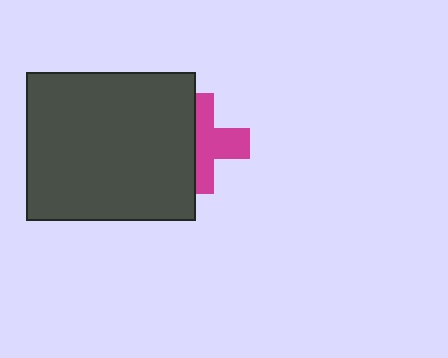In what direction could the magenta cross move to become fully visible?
The magenta cross could move right. That would shift it out from behind the dark gray rectangle entirely.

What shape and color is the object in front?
The object in front is a dark gray rectangle.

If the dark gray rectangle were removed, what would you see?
You would see the complete magenta cross.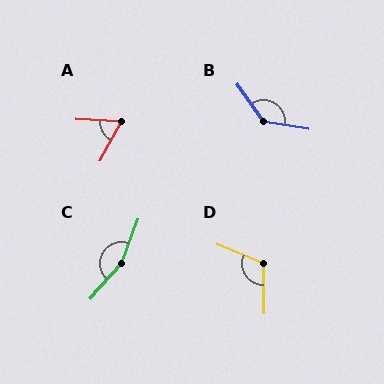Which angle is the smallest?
A, at approximately 64 degrees.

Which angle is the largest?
C, at approximately 159 degrees.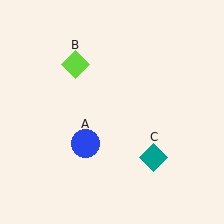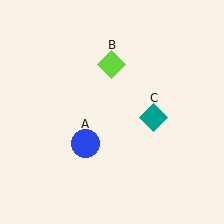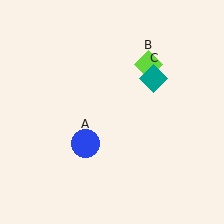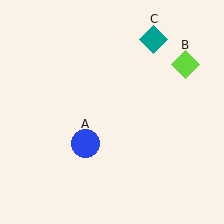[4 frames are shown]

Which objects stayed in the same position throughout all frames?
Blue circle (object A) remained stationary.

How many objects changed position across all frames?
2 objects changed position: lime diamond (object B), teal diamond (object C).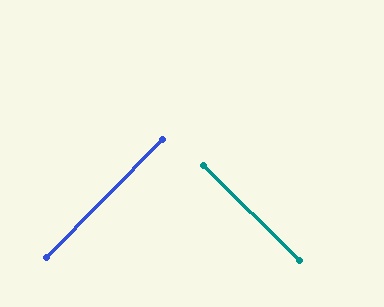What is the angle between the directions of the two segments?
Approximately 90 degrees.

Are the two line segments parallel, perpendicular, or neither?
Perpendicular — they meet at approximately 90°.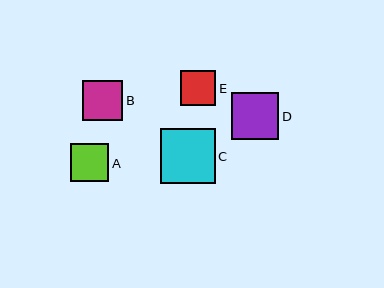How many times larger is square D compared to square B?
Square D is approximately 1.2 times the size of square B.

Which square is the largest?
Square C is the largest with a size of approximately 54 pixels.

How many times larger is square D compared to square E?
Square D is approximately 1.3 times the size of square E.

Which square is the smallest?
Square E is the smallest with a size of approximately 35 pixels.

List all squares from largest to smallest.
From largest to smallest: C, D, B, A, E.